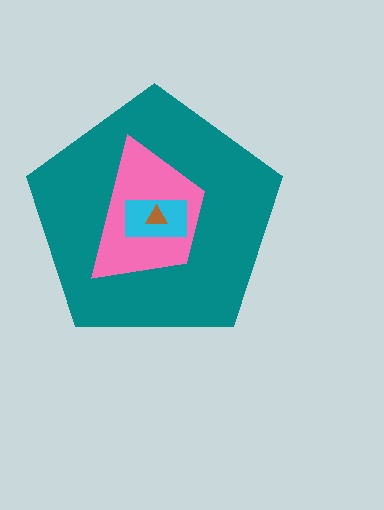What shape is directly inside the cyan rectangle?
The brown triangle.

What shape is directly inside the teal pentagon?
The pink trapezoid.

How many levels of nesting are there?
4.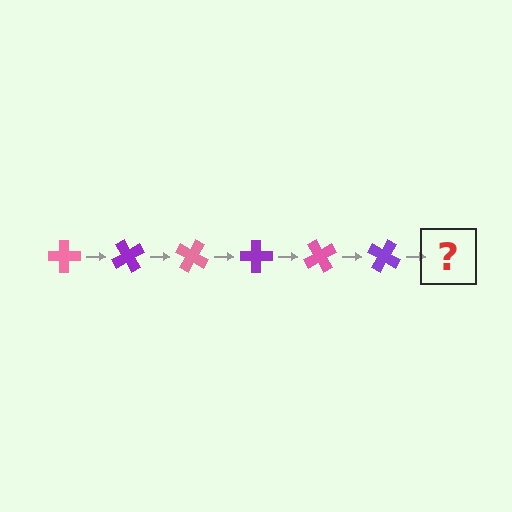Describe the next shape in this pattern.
It should be a pink cross, rotated 360 degrees from the start.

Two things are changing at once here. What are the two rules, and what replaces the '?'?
The two rules are that it rotates 60 degrees each step and the color cycles through pink and purple. The '?' should be a pink cross, rotated 360 degrees from the start.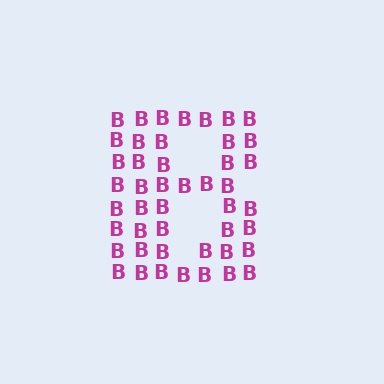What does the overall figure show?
The overall figure shows the letter B.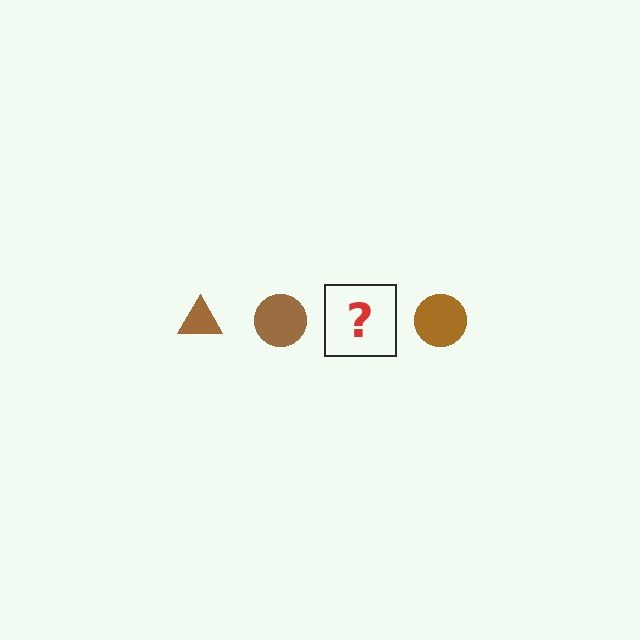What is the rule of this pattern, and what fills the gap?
The rule is that the pattern cycles through triangle, circle shapes in brown. The gap should be filled with a brown triangle.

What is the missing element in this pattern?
The missing element is a brown triangle.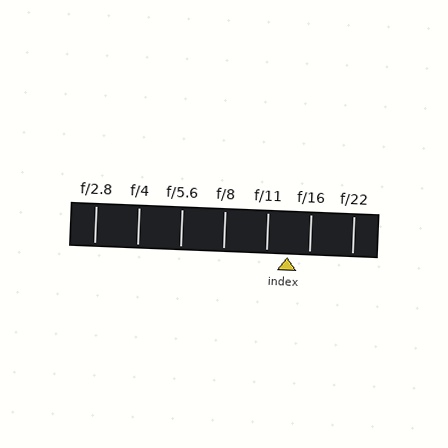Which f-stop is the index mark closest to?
The index mark is closest to f/11.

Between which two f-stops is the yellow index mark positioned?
The index mark is between f/11 and f/16.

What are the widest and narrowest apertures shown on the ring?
The widest aperture shown is f/2.8 and the narrowest is f/22.